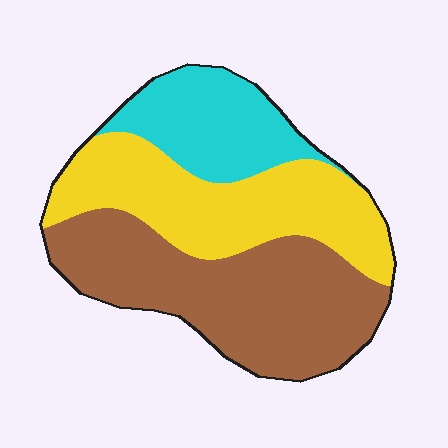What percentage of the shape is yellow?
Yellow takes up between a quarter and a half of the shape.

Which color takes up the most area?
Brown, at roughly 45%.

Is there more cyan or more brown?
Brown.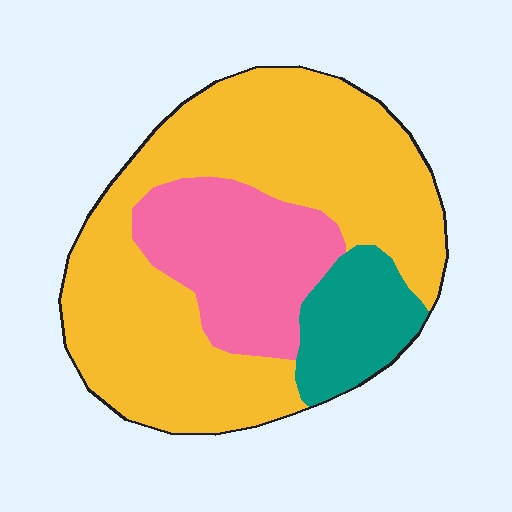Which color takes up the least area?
Teal, at roughly 15%.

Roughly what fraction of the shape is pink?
Pink takes up about one quarter (1/4) of the shape.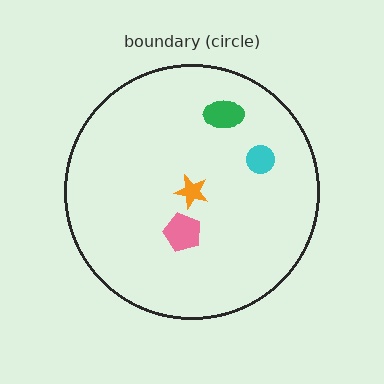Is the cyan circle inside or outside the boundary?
Inside.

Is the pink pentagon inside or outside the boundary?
Inside.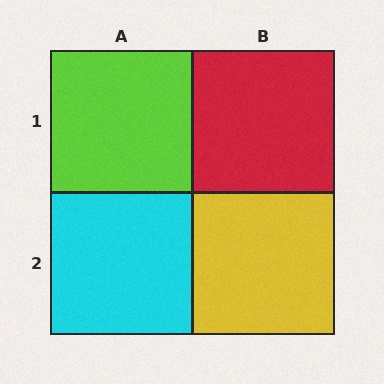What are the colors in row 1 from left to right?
Lime, red.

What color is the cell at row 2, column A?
Cyan.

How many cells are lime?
1 cell is lime.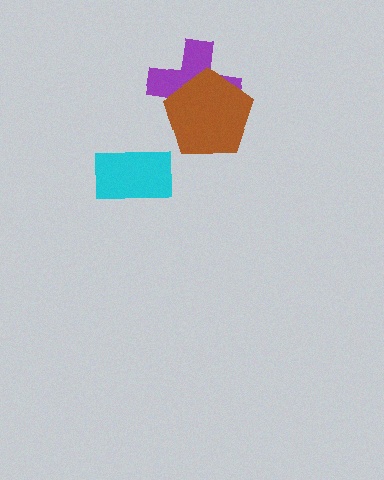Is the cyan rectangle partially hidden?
No, no other shape covers it.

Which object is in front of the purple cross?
The brown pentagon is in front of the purple cross.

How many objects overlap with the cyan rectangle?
0 objects overlap with the cyan rectangle.